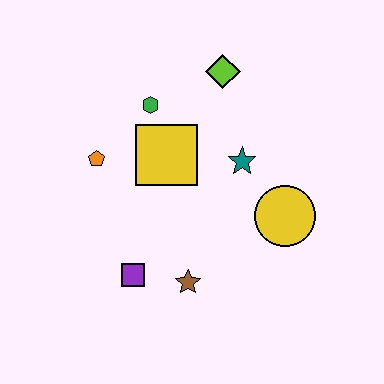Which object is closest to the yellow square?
The green hexagon is closest to the yellow square.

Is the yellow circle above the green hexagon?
No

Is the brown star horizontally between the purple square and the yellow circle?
Yes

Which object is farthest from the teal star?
The purple square is farthest from the teal star.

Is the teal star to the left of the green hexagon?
No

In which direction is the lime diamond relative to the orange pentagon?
The lime diamond is to the right of the orange pentagon.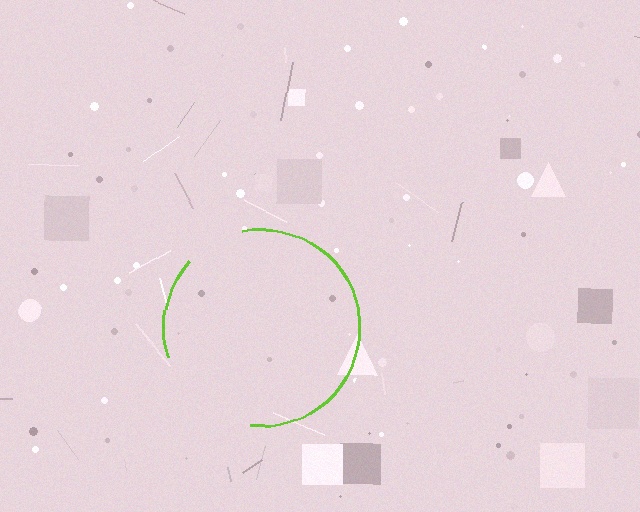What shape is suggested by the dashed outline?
The dashed outline suggests a circle.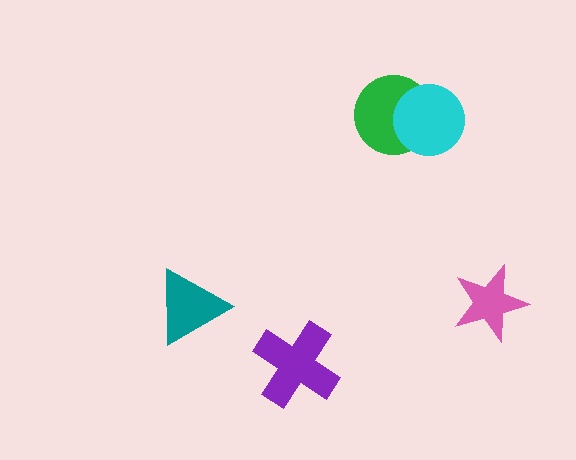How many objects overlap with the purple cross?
0 objects overlap with the purple cross.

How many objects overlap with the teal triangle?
0 objects overlap with the teal triangle.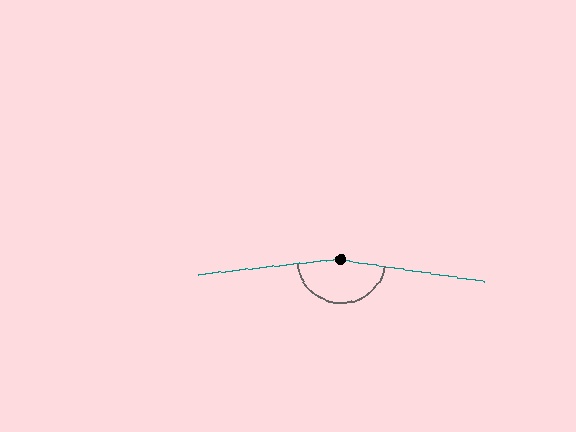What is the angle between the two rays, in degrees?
Approximately 165 degrees.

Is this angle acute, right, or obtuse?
It is obtuse.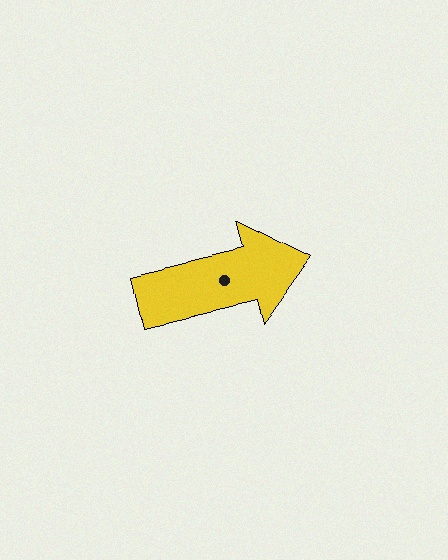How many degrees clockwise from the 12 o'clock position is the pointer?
Approximately 77 degrees.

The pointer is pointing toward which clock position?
Roughly 3 o'clock.